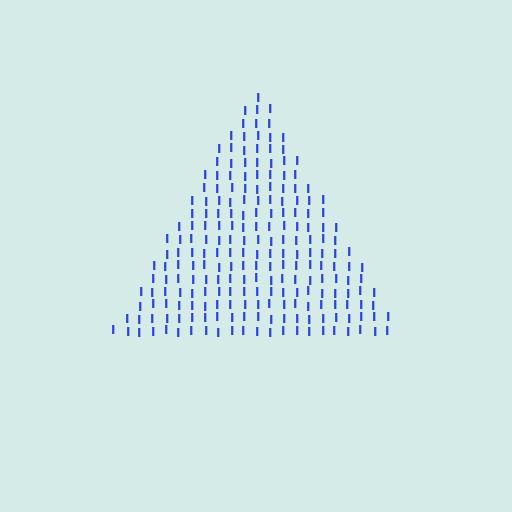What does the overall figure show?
The overall figure shows a triangle.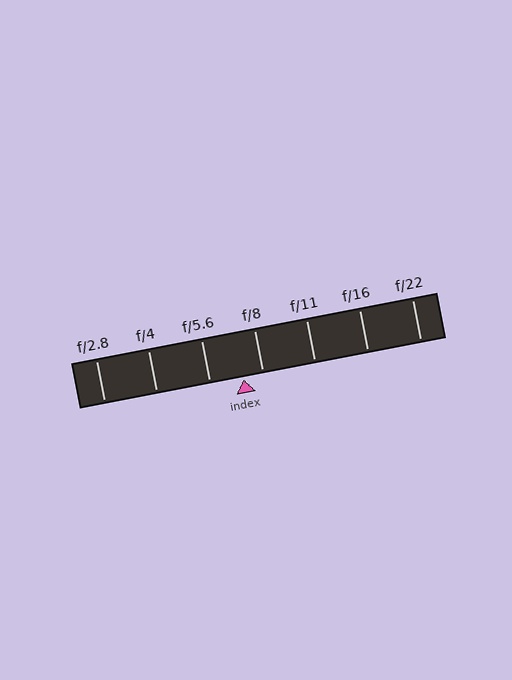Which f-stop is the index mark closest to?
The index mark is closest to f/8.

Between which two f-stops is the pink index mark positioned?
The index mark is between f/5.6 and f/8.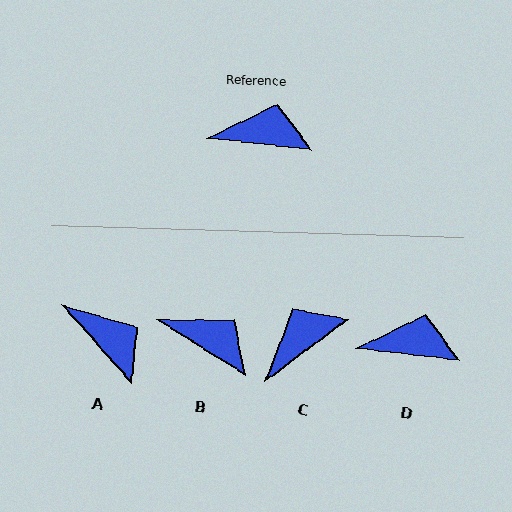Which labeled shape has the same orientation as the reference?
D.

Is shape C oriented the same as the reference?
No, it is off by about 43 degrees.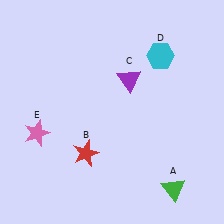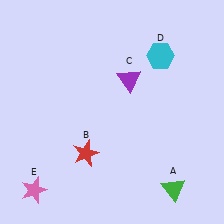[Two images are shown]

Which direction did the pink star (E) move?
The pink star (E) moved down.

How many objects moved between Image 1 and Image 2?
1 object moved between the two images.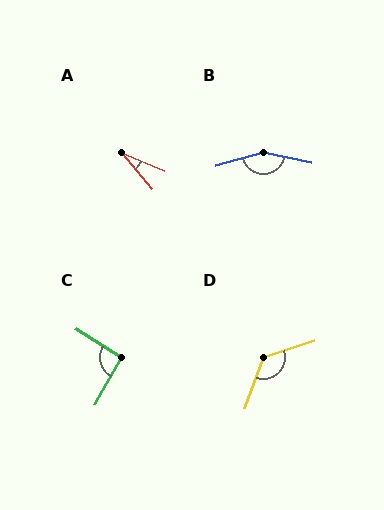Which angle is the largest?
B, at approximately 153 degrees.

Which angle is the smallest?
A, at approximately 28 degrees.